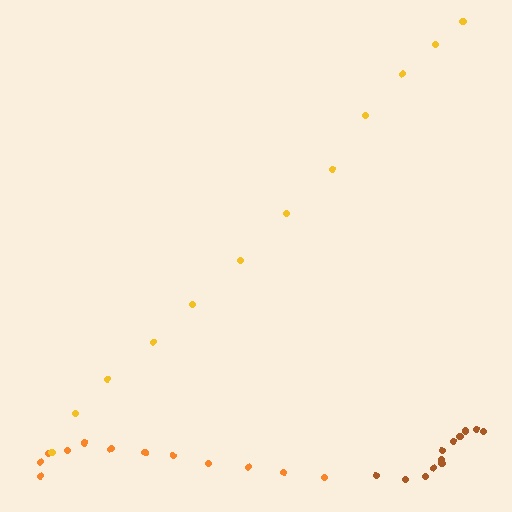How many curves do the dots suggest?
There are 3 distinct paths.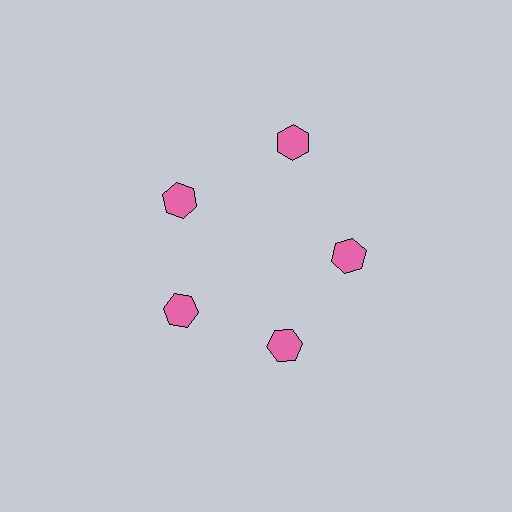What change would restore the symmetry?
The symmetry would be restored by moving it inward, back onto the ring so that all 5 hexagons sit at equal angles and equal distance from the center.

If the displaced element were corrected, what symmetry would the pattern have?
It would have 5-fold rotational symmetry — the pattern would map onto itself every 72 degrees.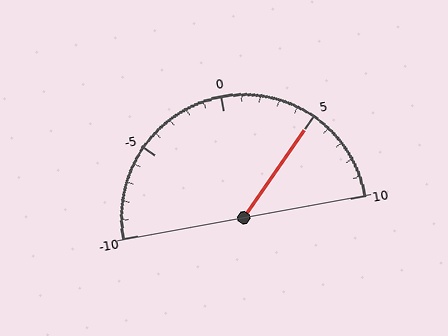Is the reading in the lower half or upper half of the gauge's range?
The reading is in the upper half of the range (-10 to 10).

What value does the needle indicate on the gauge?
The needle indicates approximately 5.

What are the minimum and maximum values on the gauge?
The gauge ranges from -10 to 10.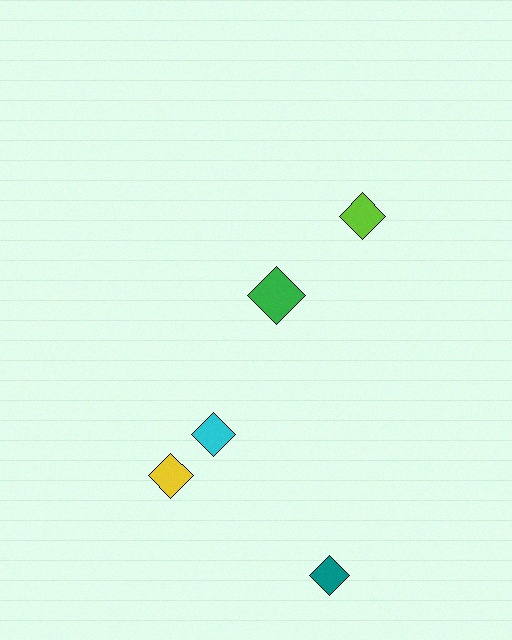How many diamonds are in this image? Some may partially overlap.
There are 5 diamonds.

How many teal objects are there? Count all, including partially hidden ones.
There is 1 teal object.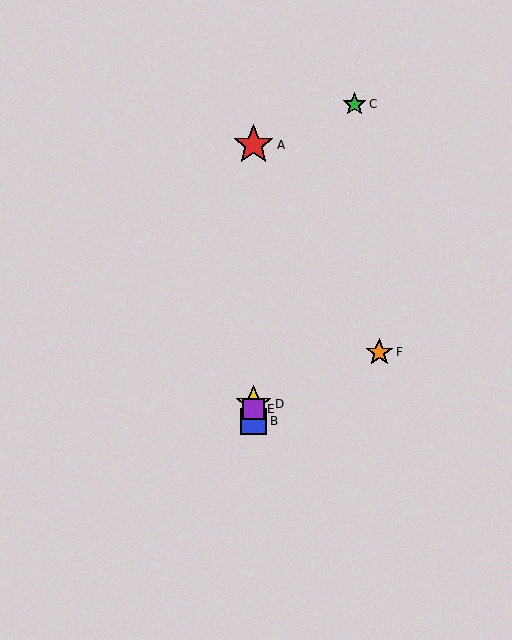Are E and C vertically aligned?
No, E is at x≈254 and C is at x≈354.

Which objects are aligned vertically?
Objects A, B, D, E are aligned vertically.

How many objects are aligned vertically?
4 objects (A, B, D, E) are aligned vertically.